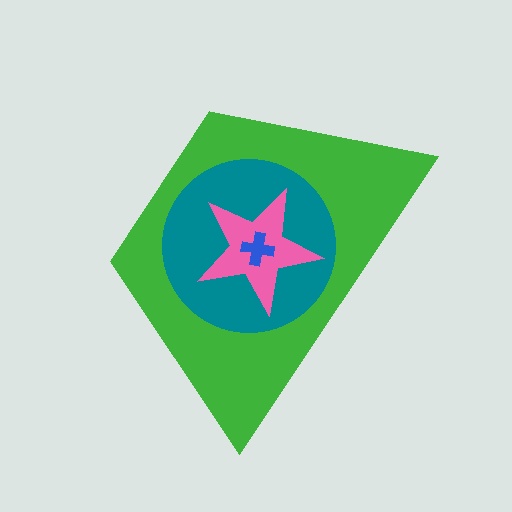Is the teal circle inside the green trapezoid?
Yes.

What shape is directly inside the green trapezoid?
The teal circle.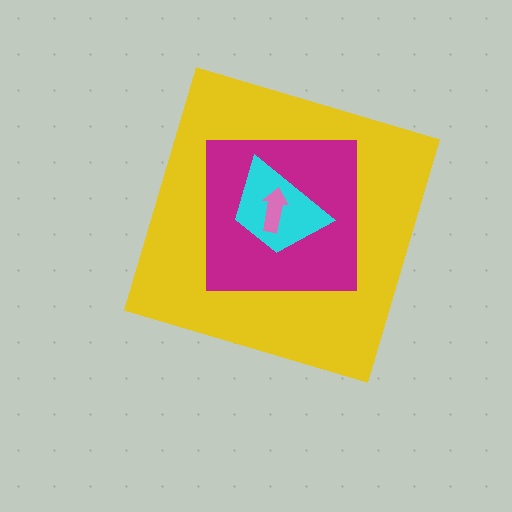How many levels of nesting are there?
4.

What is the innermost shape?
The pink arrow.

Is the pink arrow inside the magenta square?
Yes.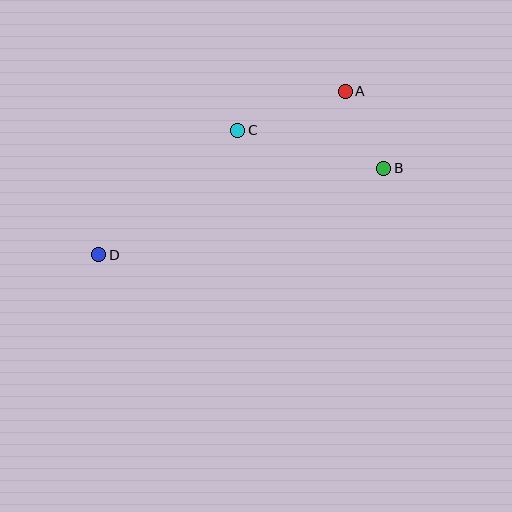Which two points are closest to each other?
Points A and B are closest to each other.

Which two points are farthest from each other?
Points B and D are farthest from each other.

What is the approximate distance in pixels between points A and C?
The distance between A and C is approximately 114 pixels.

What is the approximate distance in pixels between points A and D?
The distance between A and D is approximately 296 pixels.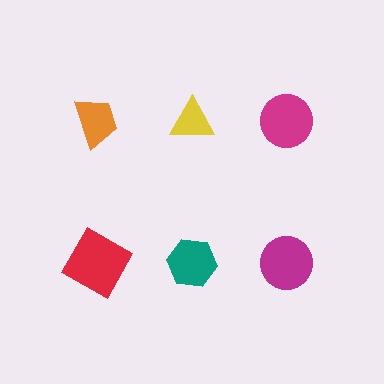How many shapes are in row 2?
3 shapes.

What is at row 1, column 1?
An orange trapezoid.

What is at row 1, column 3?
A magenta circle.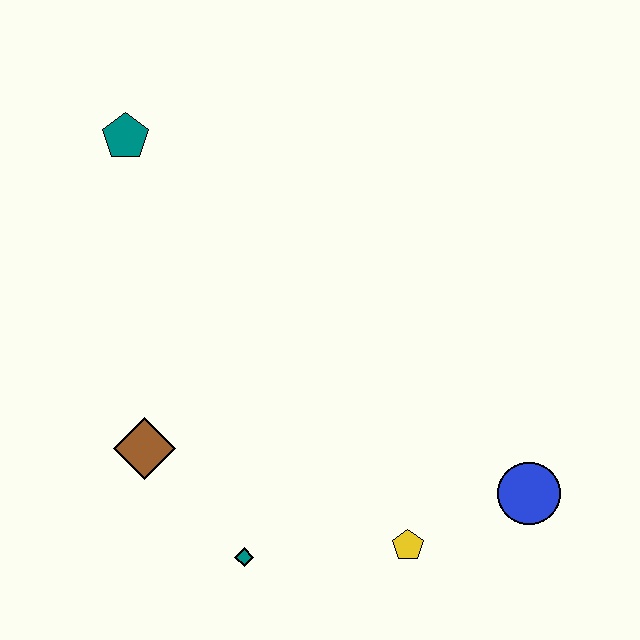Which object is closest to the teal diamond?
The brown diamond is closest to the teal diamond.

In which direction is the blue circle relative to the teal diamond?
The blue circle is to the right of the teal diamond.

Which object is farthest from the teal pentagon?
The blue circle is farthest from the teal pentagon.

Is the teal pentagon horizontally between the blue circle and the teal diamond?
No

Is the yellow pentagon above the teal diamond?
Yes